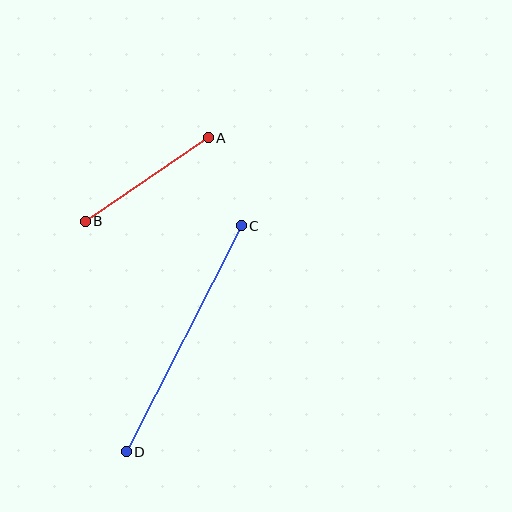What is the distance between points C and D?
The distance is approximately 253 pixels.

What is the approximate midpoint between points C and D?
The midpoint is at approximately (184, 339) pixels.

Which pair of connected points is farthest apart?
Points C and D are farthest apart.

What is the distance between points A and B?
The distance is approximately 149 pixels.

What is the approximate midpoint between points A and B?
The midpoint is at approximately (147, 180) pixels.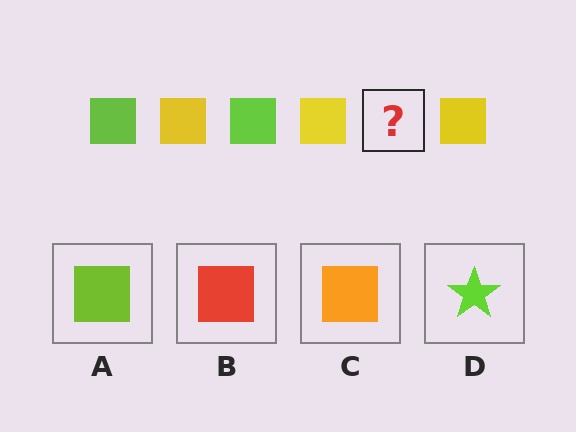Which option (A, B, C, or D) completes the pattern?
A.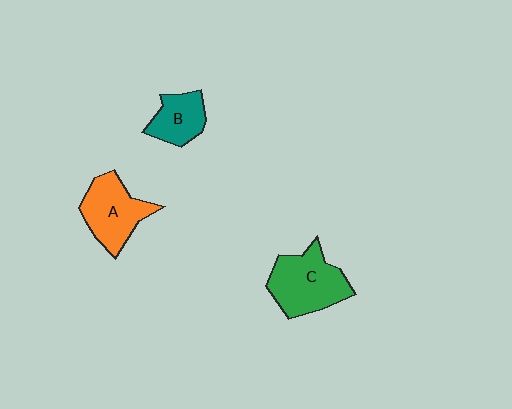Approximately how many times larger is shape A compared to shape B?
Approximately 1.5 times.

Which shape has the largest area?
Shape C (green).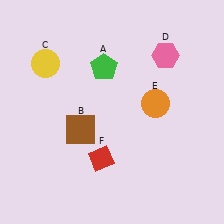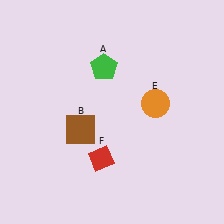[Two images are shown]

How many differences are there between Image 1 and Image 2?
There are 2 differences between the two images.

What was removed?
The pink hexagon (D), the yellow circle (C) were removed in Image 2.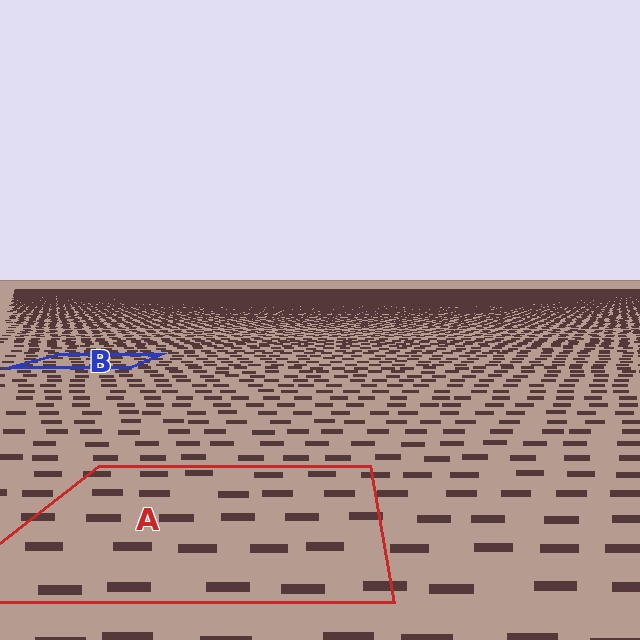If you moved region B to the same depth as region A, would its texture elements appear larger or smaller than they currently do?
They would appear larger. At a closer depth, the same texture elements are projected at a bigger on-screen size.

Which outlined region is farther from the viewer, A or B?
Region B is farther from the viewer — the texture elements inside it appear smaller and more densely packed.